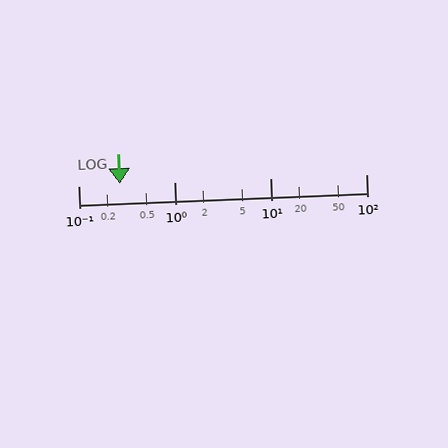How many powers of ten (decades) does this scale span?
The scale spans 3 decades, from 0.1 to 100.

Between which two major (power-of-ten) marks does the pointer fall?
The pointer is between 0.1 and 1.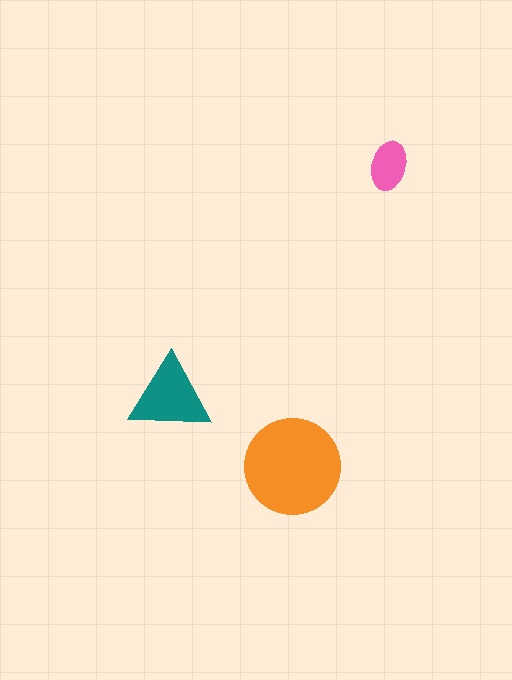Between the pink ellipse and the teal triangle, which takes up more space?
The teal triangle.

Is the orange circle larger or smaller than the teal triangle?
Larger.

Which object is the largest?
The orange circle.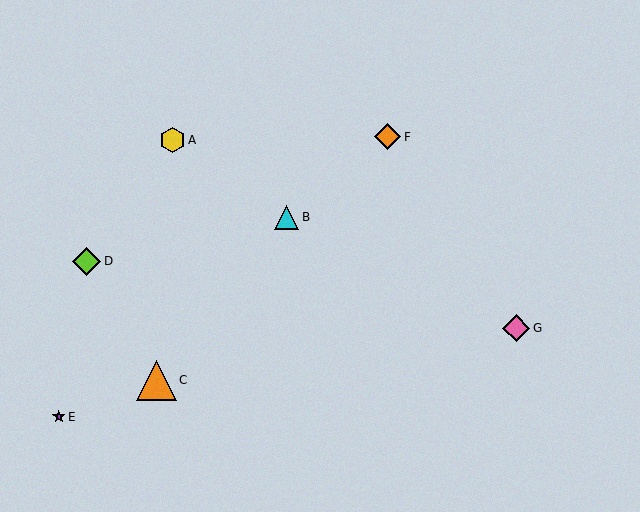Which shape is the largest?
The orange triangle (labeled C) is the largest.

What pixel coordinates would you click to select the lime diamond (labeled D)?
Click at (87, 261) to select the lime diamond D.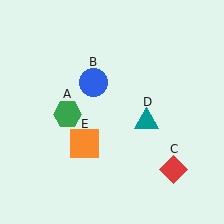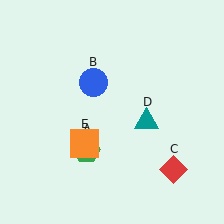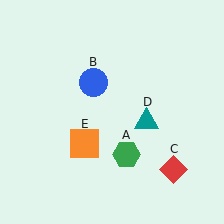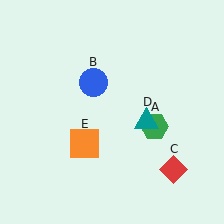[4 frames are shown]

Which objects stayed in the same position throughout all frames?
Blue circle (object B) and red diamond (object C) and teal triangle (object D) and orange square (object E) remained stationary.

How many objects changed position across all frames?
1 object changed position: green hexagon (object A).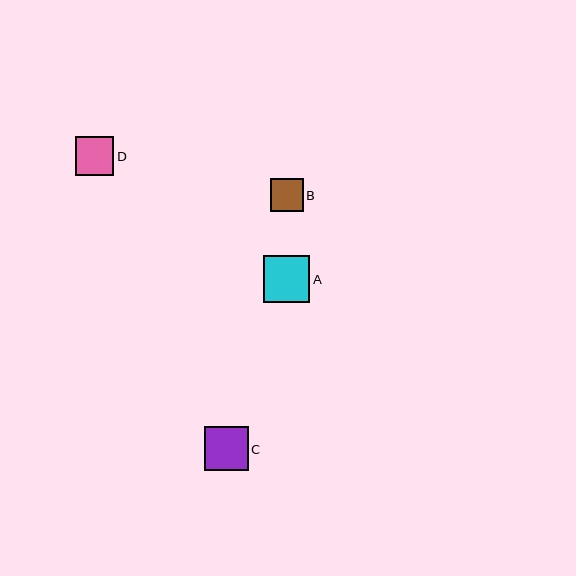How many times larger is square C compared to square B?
Square C is approximately 1.3 times the size of square B.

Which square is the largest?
Square A is the largest with a size of approximately 46 pixels.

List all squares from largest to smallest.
From largest to smallest: A, C, D, B.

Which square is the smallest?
Square B is the smallest with a size of approximately 33 pixels.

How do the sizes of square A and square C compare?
Square A and square C are approximately the same size.